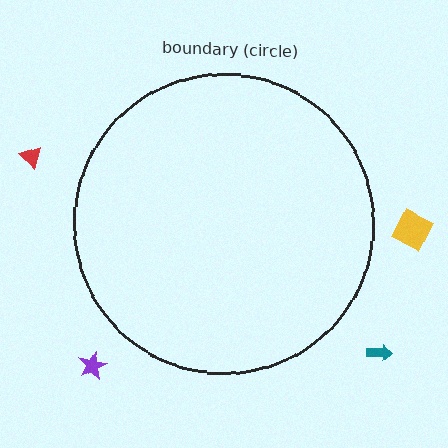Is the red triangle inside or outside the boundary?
Outside.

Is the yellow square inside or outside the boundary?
Outside.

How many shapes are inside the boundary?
0 inside, 4 outside.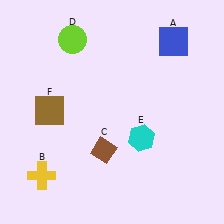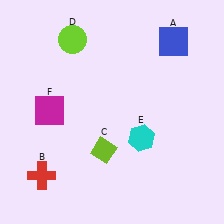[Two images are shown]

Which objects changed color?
B changed from yellow to red. C changed from brown to lime. F changed from brown to magenta.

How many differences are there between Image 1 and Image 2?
There are 3 differences between the two images.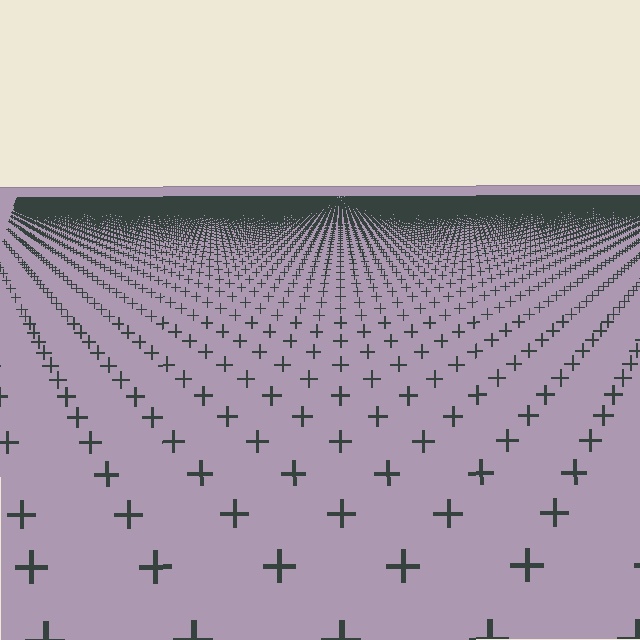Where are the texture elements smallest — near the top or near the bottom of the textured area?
Near the top.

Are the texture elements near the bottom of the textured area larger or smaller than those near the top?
Larger. Near the bottom, elements are closer to the viewer and appear at a bigger on-screen size.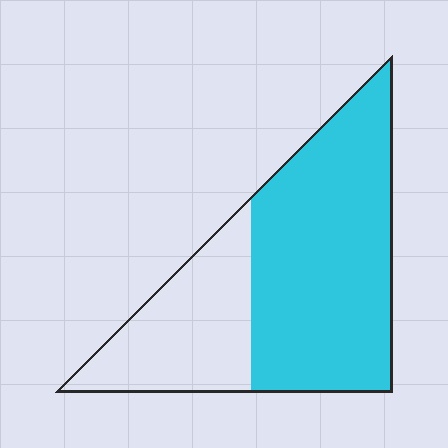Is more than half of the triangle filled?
Yes.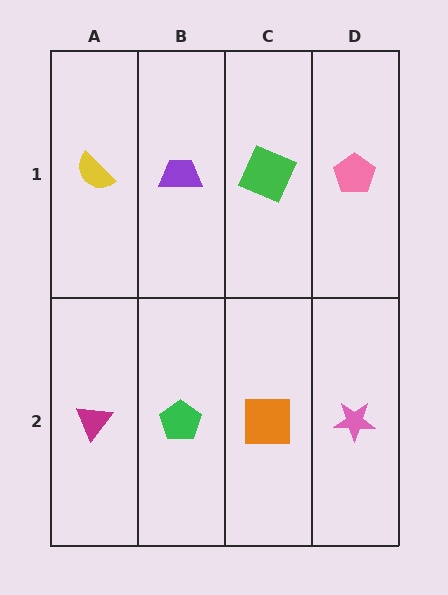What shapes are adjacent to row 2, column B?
A purple trapezoid (row 1, column B), a magenta triangle (row 2, column A), an orange square (row 2, column C).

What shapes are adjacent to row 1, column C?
An orange square (row 2, column C), a purple trapezoid (row 1, column B), a pink pentagon (row 1, column D).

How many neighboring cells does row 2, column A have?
2.